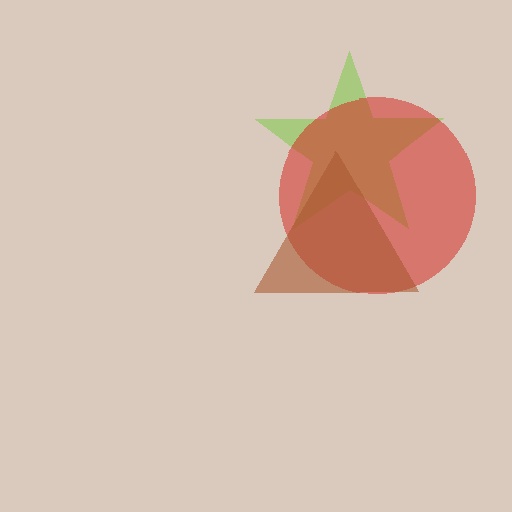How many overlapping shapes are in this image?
There are 3 overlapping shapes in the image.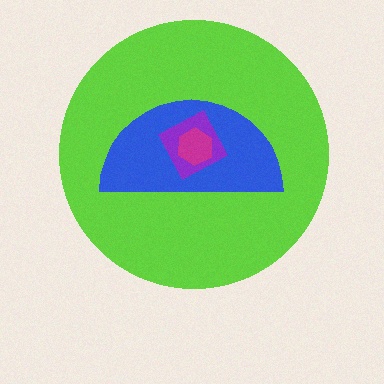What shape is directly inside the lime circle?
The blue semicircle.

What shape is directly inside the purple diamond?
The magenta hexagon.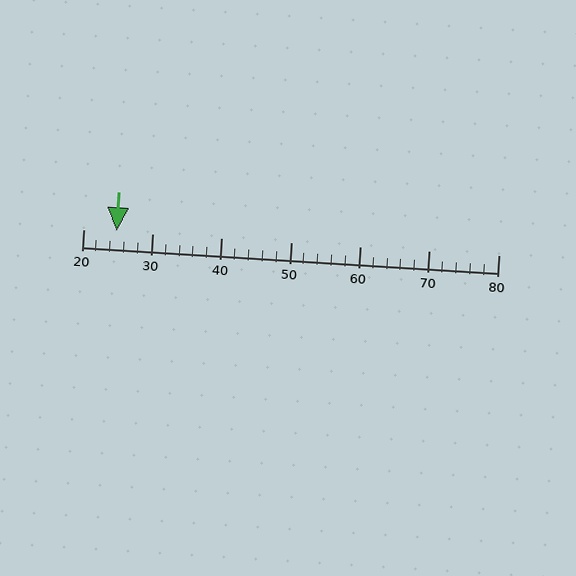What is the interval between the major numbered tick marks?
The major tick marks are spaced 10 units apart.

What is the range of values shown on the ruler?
The ruler shows values from 20 to 80.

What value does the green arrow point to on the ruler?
The green arrow points to approximately 25.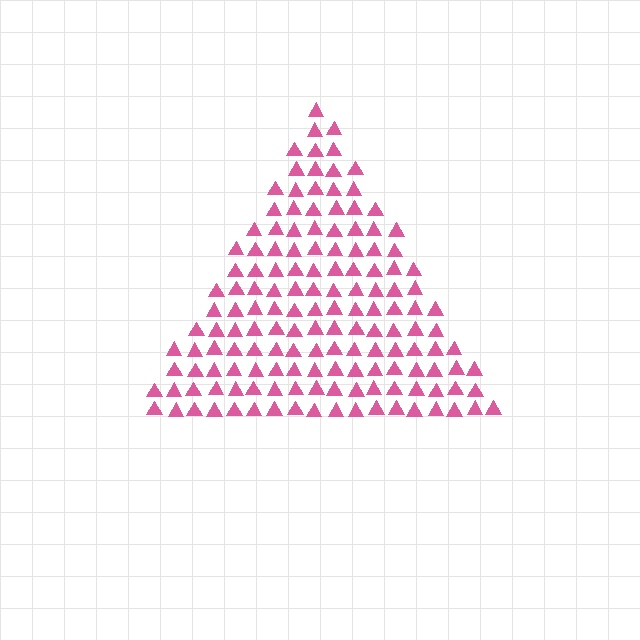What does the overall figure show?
The overall figure shows a triangle.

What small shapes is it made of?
It is made of small triangles.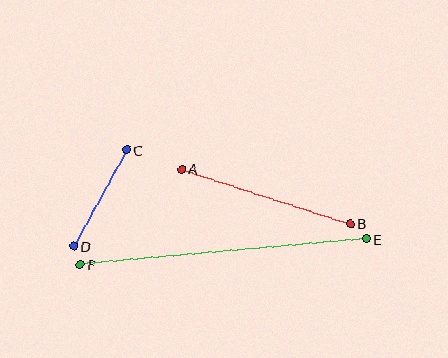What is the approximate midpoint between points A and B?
The midpoint is at approximately (266, 196) pixels.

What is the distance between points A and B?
The distance is approximately 177 pixels.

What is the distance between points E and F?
The distance is approximately 287 pixels.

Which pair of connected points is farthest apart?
Points E and F are farthest apart.